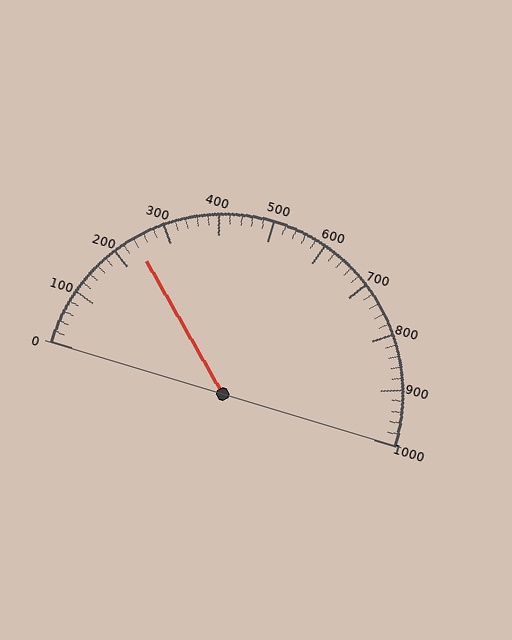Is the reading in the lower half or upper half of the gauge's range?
The reading is in the lower half of the range (0 to 1000).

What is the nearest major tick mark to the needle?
The nearest major tick mark is 200.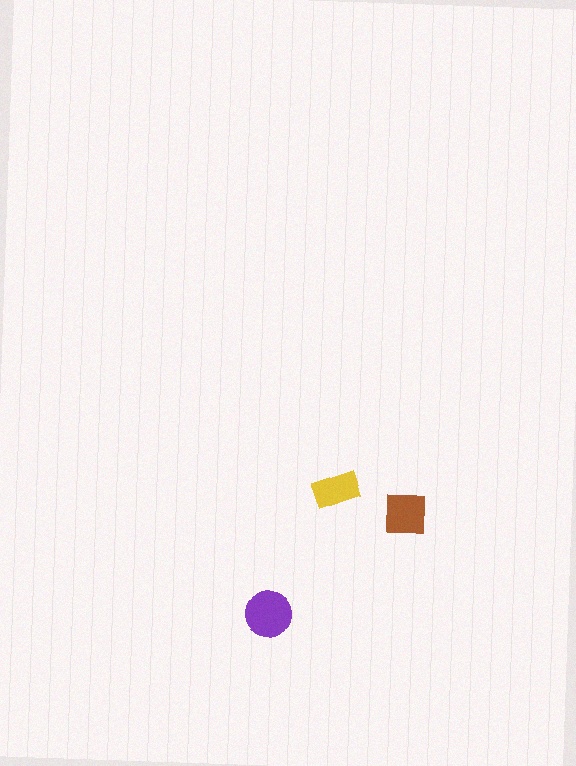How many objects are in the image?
There are 3 objects in the image.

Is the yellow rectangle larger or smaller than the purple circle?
Smaller.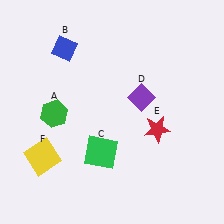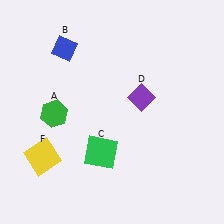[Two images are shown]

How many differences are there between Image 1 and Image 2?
There is 1 difference between the two images.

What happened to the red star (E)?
The red star (E) was removed in Image 2. It was in the bottom-right area of Image 1.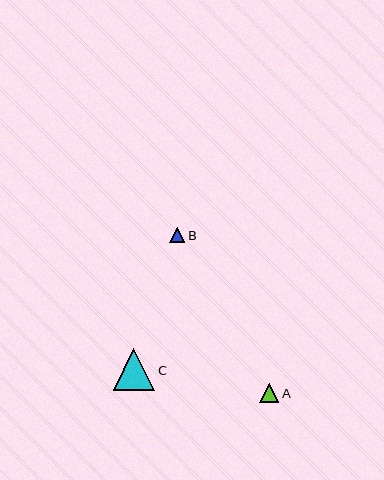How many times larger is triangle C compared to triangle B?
Triangle C is approximately 2.7 times the size of triangle B.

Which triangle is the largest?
Triangle C is the largest with a size of approximately 42 pixels.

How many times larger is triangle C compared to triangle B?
Triangle C is approximately 2.7 times the size of triangle B.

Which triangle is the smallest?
Triangle B is the smallest with a size of approximately 16 pixels.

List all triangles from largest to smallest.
From largest to smallest: C, A, B.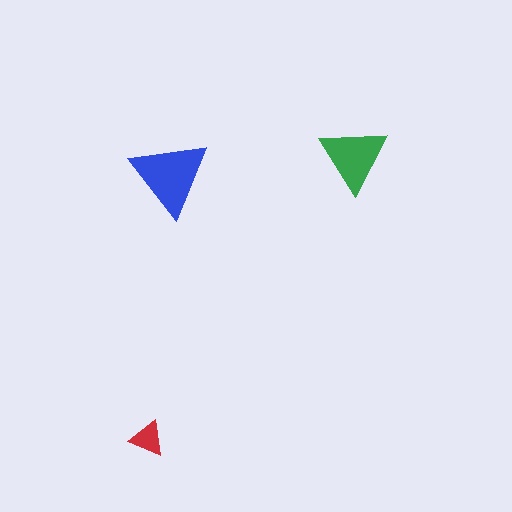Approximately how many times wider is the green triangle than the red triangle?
About 2 times wider.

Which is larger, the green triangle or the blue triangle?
The blue one.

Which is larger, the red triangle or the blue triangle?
The blue one.